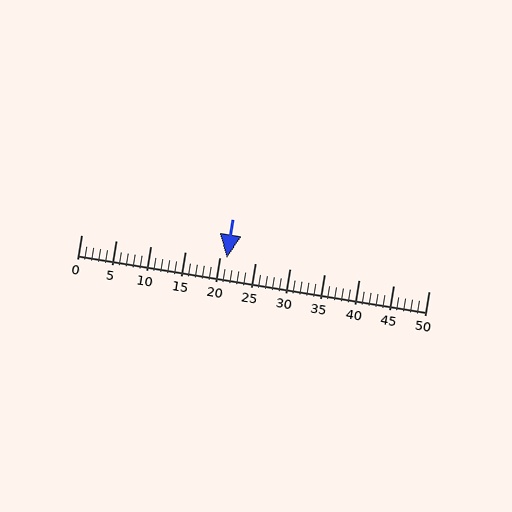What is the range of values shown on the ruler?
The ruler shows values from 0 to 50.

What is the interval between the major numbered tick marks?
The major tick marks are spaced 5 units apart.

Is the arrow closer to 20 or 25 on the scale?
The arrow is closer to 20.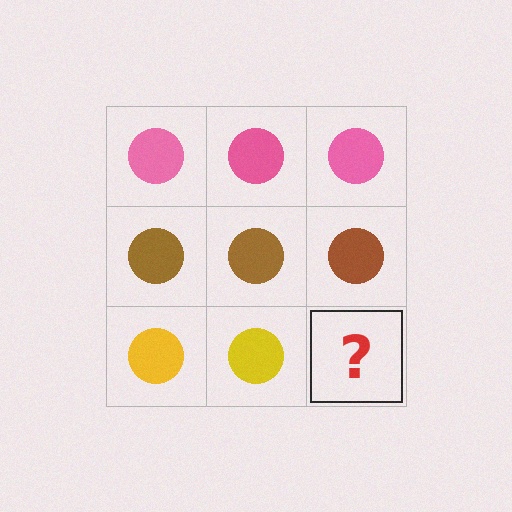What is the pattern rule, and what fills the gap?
The rule is that each row has a consistent color. The gap should be filled with a yellow circle.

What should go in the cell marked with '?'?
The missing cell should contain a yellow circle.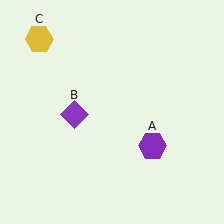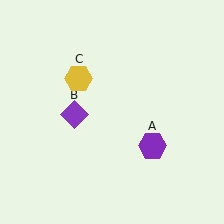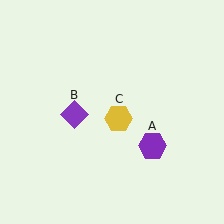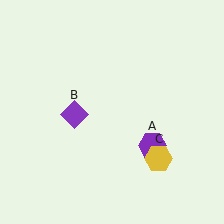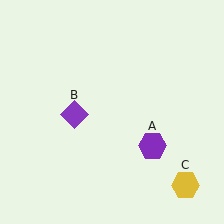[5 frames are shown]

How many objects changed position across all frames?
1 object changed position: yellow hexagon (object C).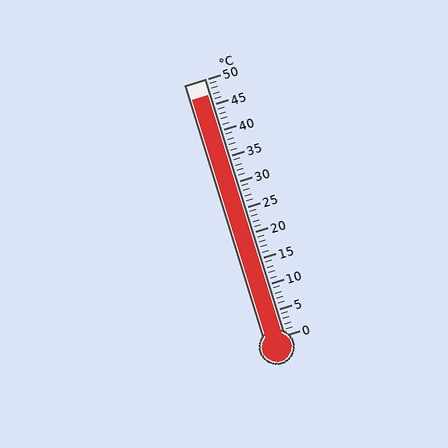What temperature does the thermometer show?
The thermometer shows approximately 47°C.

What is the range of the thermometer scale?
The thermometer scale ranges from 0°C to 50°C.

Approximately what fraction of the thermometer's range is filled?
The thermometer is filled to approximately 95% of its range.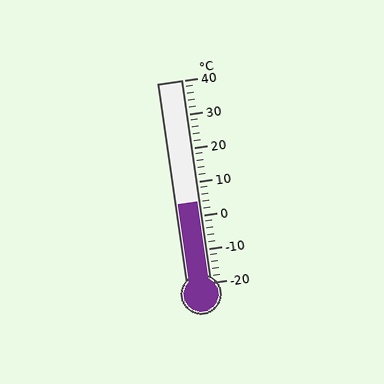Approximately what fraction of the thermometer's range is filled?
The thermometer is filled to approximately 40% of its range.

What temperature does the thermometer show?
The thermometer shows approximately 4°C.